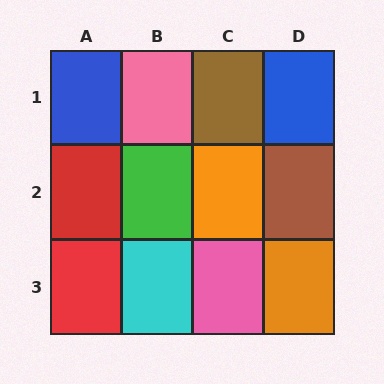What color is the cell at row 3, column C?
Pink.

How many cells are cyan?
1 cell is cyan.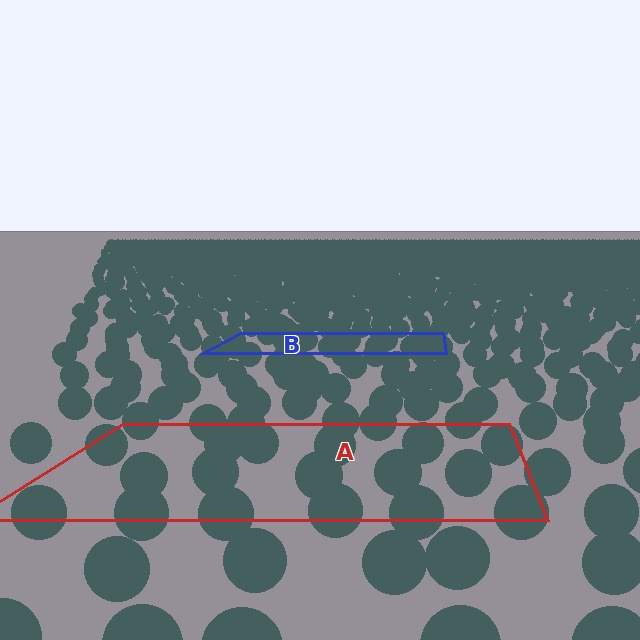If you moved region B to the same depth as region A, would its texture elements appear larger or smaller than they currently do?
They would appear larger. At a closer depth, the same texture elements are projected at a bigger on-screen size.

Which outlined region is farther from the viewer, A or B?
Region B is farther from the viewer — the texture elements inside it appear smaller and more densely packed.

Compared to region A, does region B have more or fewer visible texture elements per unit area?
Region B has more texture elements per unit area — they are packed more densely because it is farther away.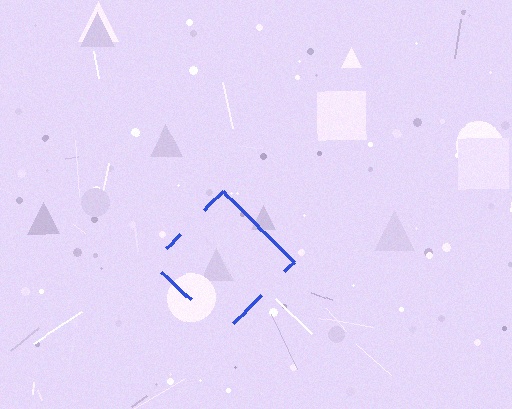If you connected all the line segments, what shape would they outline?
They would outline a diamond.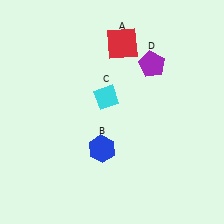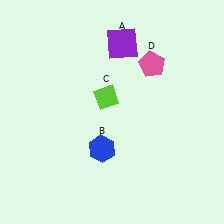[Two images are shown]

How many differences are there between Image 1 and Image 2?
There are 3 differences between the two images.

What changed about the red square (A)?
In Image 1, A is red. In Image 2, it changed to purple.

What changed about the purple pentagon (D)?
In Image 1, D is purple. In Image 2, it changed to pink.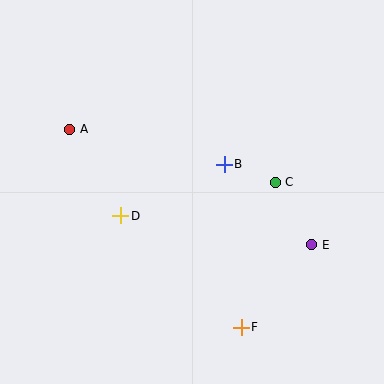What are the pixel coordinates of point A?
Point A is at (70, 129).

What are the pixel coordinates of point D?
Point D is at (121, 216).